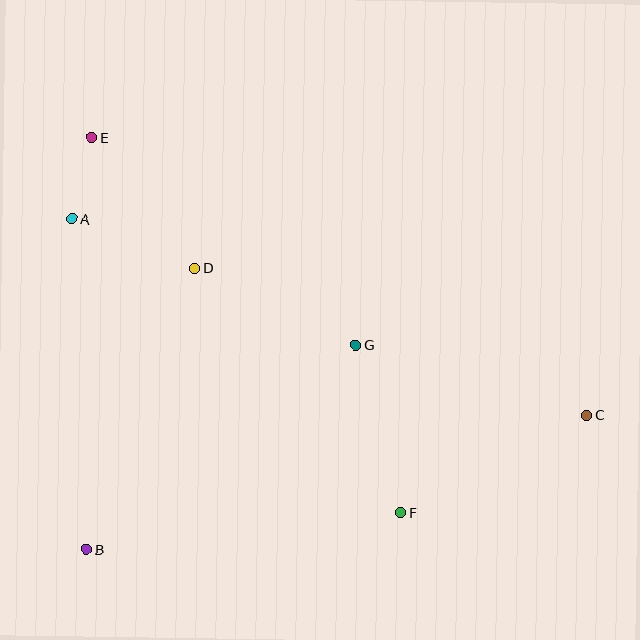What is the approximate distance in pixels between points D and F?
The distance between D and F is approximately 320 pixels.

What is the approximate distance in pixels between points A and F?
The distance between A and F is approximately 441 pixels.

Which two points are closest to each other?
Points A and E are closest to each other.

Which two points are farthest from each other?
Points C and E are farthest from each other.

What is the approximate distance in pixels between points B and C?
The distance between B and C is approximately 518 pixels.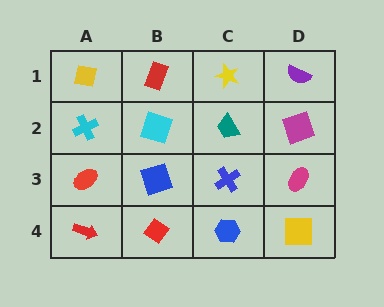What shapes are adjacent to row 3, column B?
A cyan square (row 2, column B), a red diamond (row 4, column B), a red ellipse (row 3, column A), a blue cross (row 3, column C).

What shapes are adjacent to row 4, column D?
A magenta ellipse (row 3, column D), a blue hexagon (row 4, column C).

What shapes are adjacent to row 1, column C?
A teal trapezoid (row 2, column C), a red rectangle (row 1, column B), a purple semicircle (row 1, column D).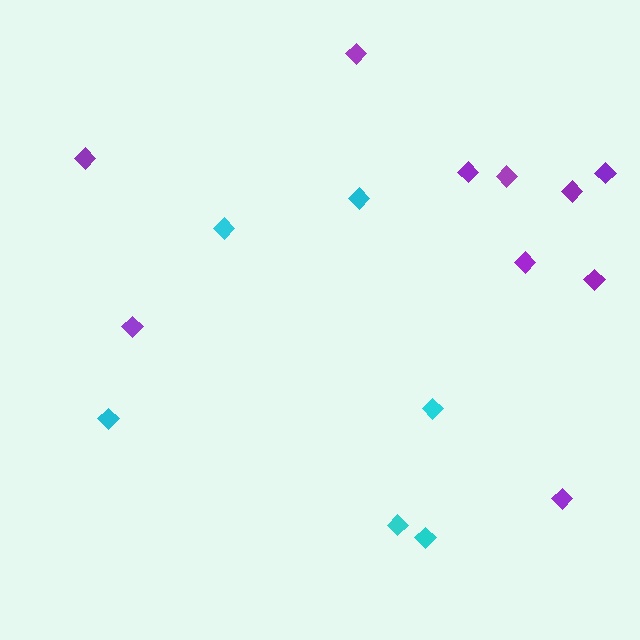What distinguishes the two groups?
There are 2 groups: one group of cyan diamonds (6) and one group of purple diamonds (10).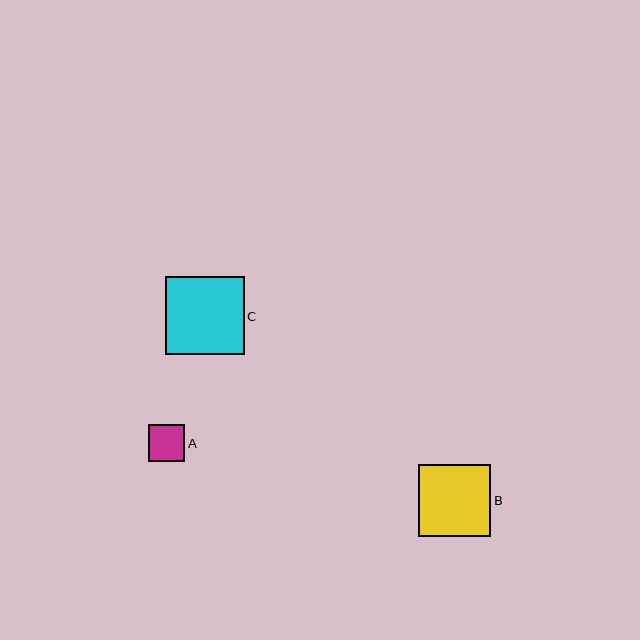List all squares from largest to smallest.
From largest to smallest: C, B, A.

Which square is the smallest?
Square A is the smallest with a size of approximately 36 pixels.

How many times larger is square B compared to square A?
Square B is approximately 2.0 times the size of square A.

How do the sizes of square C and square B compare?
Square C and square B are approximately the same size.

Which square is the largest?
Square C is the largest with a size of approximately 79 pixels.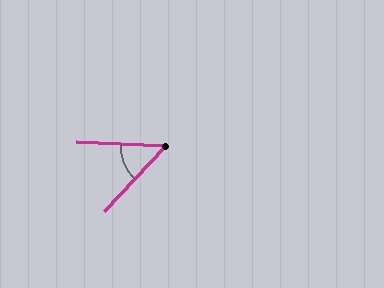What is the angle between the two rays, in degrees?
Approximately 49 degrees.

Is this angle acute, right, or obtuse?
It is acute.